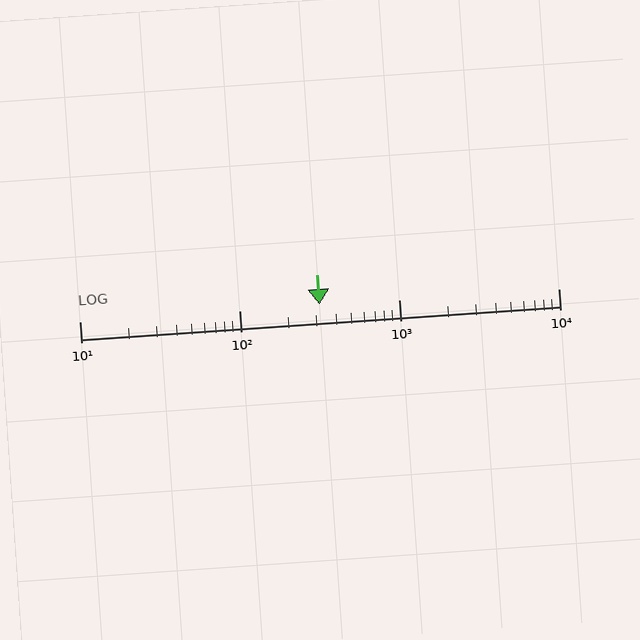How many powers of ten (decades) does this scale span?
The scale spans 3 decades, from 10 to 10000.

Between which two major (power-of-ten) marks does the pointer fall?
The pointer is between 100 and 1000.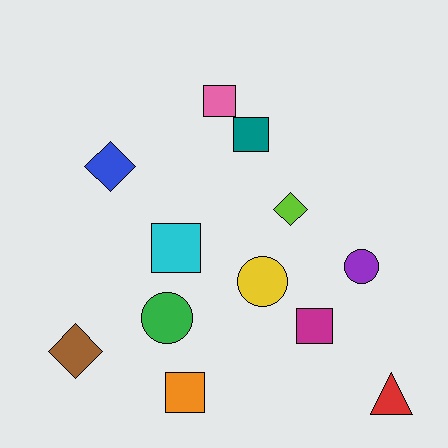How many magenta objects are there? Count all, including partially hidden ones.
There is 1 magenta object.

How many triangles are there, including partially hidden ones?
There is 1 triangle.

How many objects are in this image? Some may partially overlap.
There are 12 objects.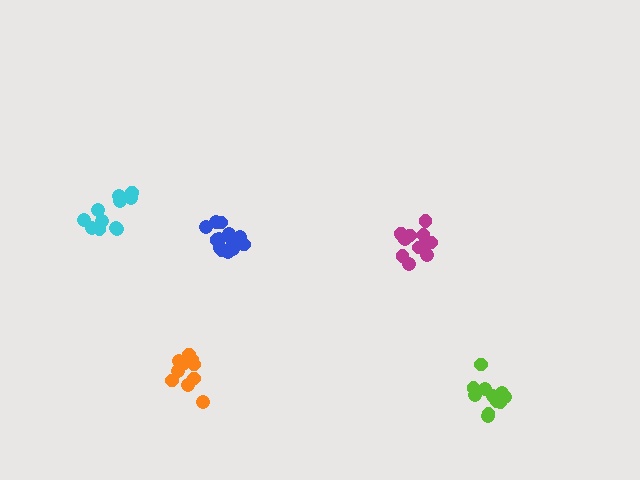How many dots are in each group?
Group 1: 13 dots, Group 2: 11 dots, Group 3: 14 dots, Group 4: 10 dots, Group 5: 11 dots (59 total).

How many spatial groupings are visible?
There are 5 spatial groupings.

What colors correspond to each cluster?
The clusters are colored: magenta, lime, blue, orange, cyan.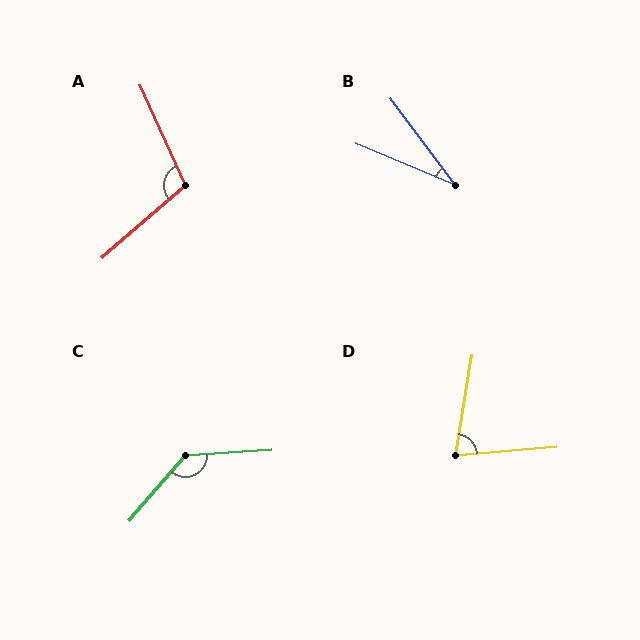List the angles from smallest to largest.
B (31°), D (76°), A (106°), C (135°).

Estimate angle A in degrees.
Approximately 106 degrees.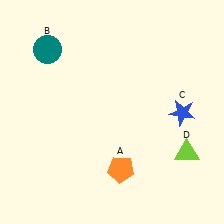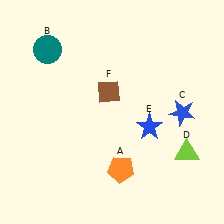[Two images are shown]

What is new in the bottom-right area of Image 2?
A blue star (E) was added in the bottom-right area of Image 2.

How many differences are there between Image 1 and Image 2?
There are 2 differences between the two images.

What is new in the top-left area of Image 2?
A brown diamond (F) was added in the top-left area of Image 2.